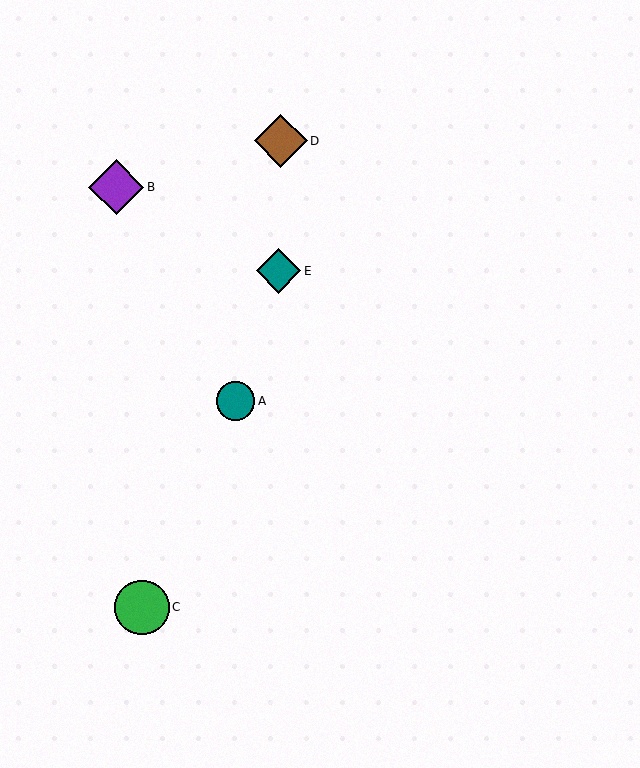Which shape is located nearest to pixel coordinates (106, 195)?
The purple diamond (labeled B) at (116, 187) is nearest to that location.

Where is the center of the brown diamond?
The center of the brown diamond is at (281, 141).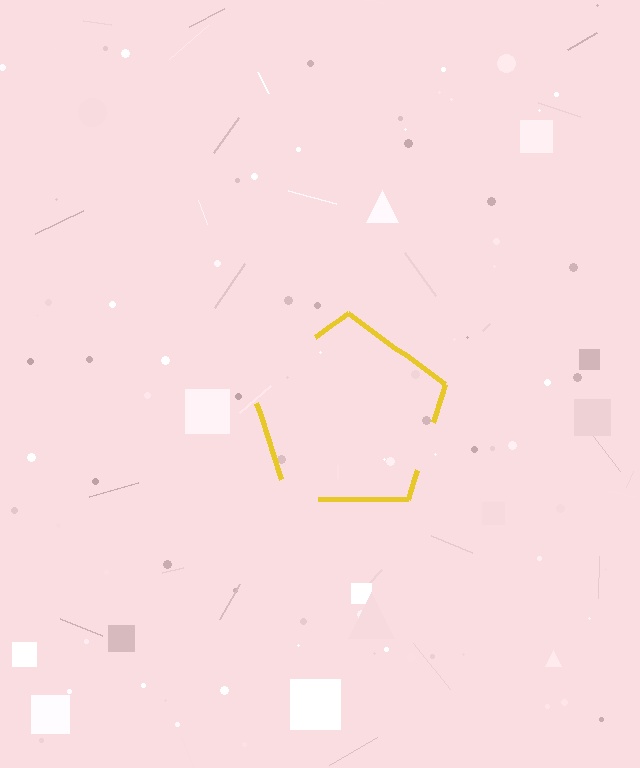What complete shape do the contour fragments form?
The contour fragments form a pentagon.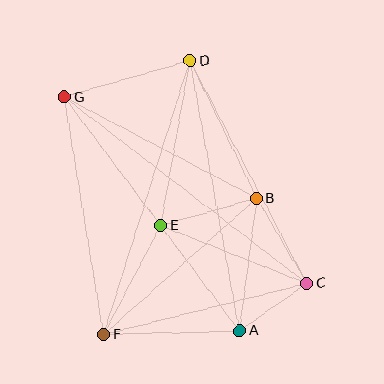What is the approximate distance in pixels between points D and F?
The distance between D and F is approximately 287 pixels.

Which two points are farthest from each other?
Points C and G are farthest from each other.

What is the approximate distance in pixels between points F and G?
The distance between F and G is approximately 240 pixels.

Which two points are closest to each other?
Points A and C are closest to each other.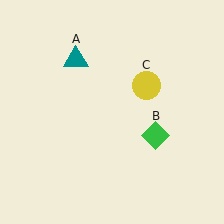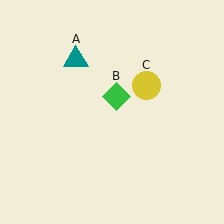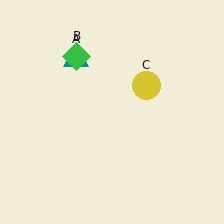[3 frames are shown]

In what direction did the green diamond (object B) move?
The green diamond (object B) moved up and to the left.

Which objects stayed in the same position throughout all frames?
Teal triangle (object A) and yellow circle (object C) remained stationary.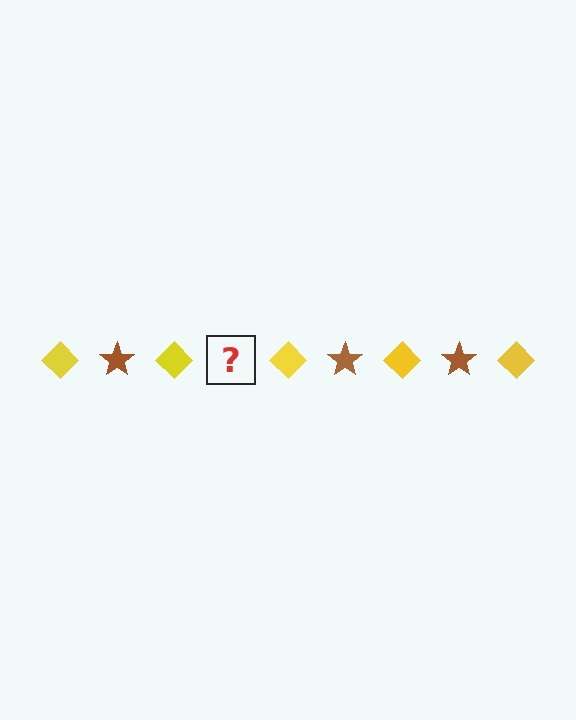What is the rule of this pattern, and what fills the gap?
The rule is that the pattern alternates between yellow diamond and brown star. The gap should be filled with a brown star.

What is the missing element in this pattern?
The missing element is a brown star.